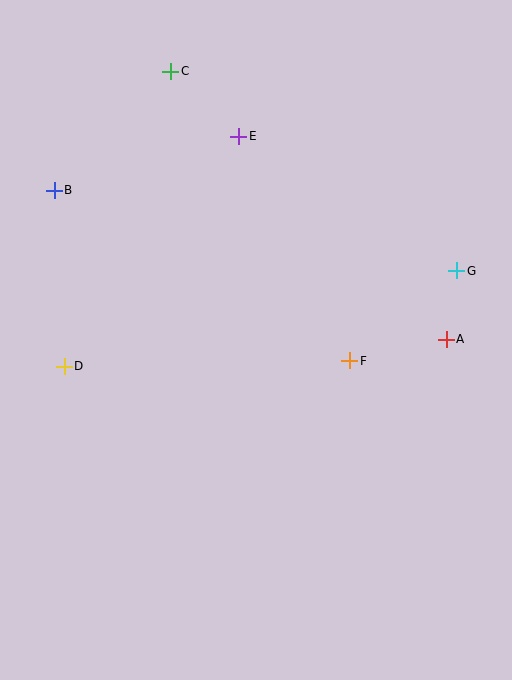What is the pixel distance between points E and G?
The distance between E and G is 256 pixels.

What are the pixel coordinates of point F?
Point F is at (350, 361).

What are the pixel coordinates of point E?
Point E is at (239, 136).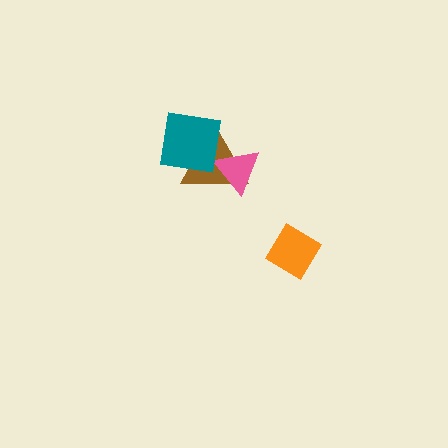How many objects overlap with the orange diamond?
0 objects overlap with the orange diamond.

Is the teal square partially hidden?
No, no other shape covers it.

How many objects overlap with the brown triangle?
2 objects overlap with the brown triangle.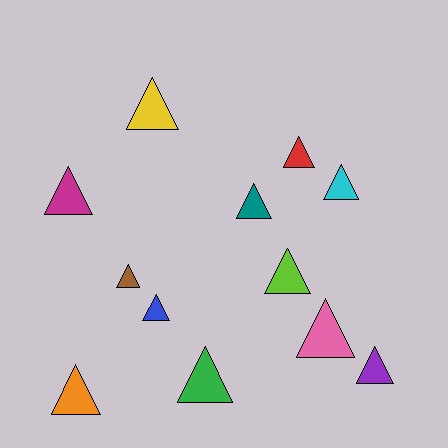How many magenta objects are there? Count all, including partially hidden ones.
There is 1 magenta object.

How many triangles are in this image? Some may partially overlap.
There are 12 triangles.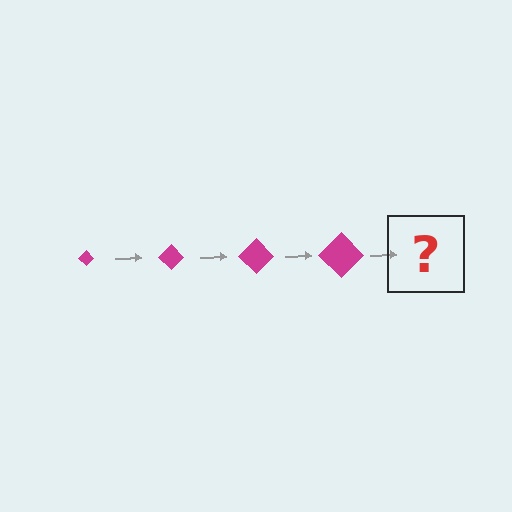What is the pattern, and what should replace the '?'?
The pattern is that the diamond gets progressively larger each step. The '?' should be a magenta diamond, larger than the previous one.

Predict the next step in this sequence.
The next step is a magenta diamond, larger than the previous one.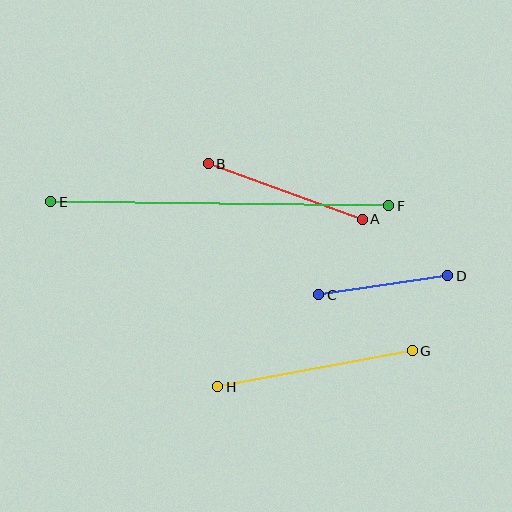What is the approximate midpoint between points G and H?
The midpoint is at approximately (315, 369) pixels.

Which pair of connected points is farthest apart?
Points E and F are farthest apart.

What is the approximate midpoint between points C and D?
The midpoint is at approximately (383, 285) pixels.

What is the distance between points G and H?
The distance is approximately 198 pixels.